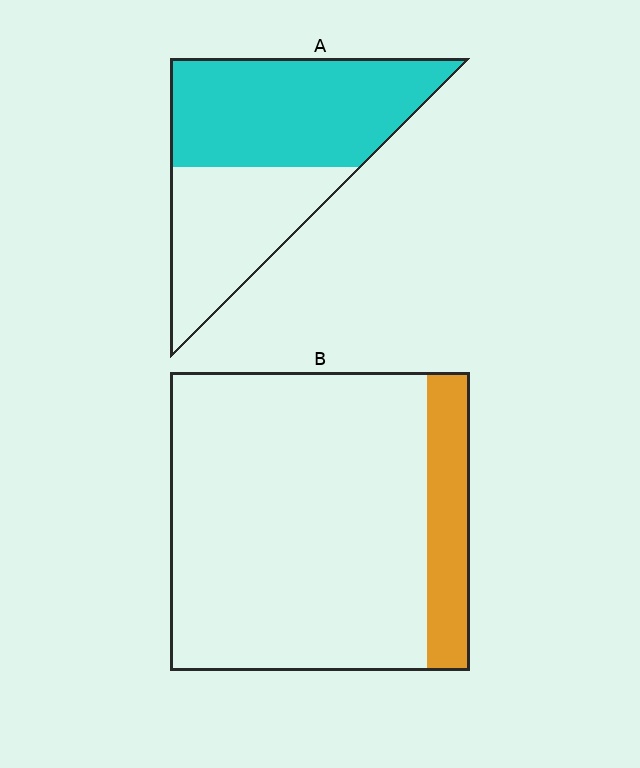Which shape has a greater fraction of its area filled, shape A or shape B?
Shape A.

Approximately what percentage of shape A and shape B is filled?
A is approximately 60% and B is approximately 15%.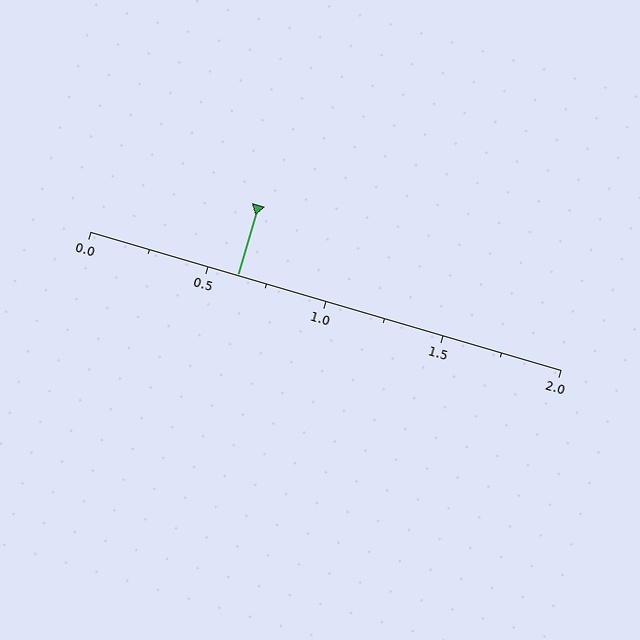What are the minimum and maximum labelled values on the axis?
The axis runs from 0.0 to 2.0.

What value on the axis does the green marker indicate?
The marker indicates approximately 0.62.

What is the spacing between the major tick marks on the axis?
The major ticks are spaced 0.5 apart.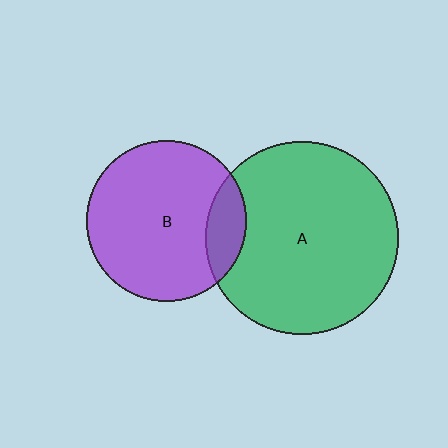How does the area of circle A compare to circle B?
Approximately 1.4 times.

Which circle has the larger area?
Circle A (green).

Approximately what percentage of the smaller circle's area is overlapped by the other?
Approximately 15%.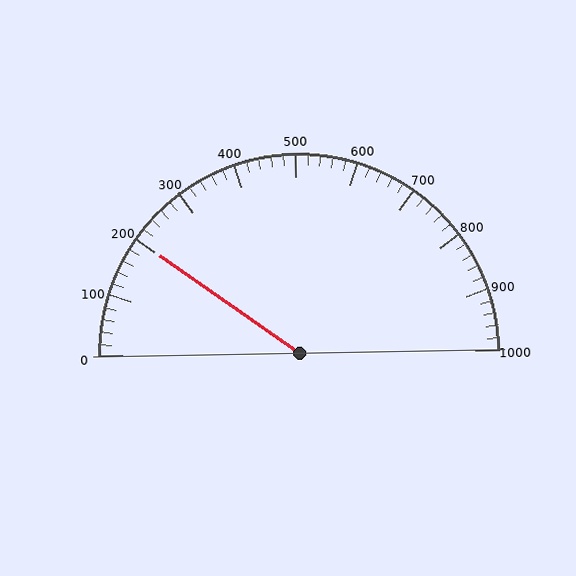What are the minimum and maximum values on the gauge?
The gauge ranges from 0 to 1000.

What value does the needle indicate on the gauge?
The needle indicates approximately 200.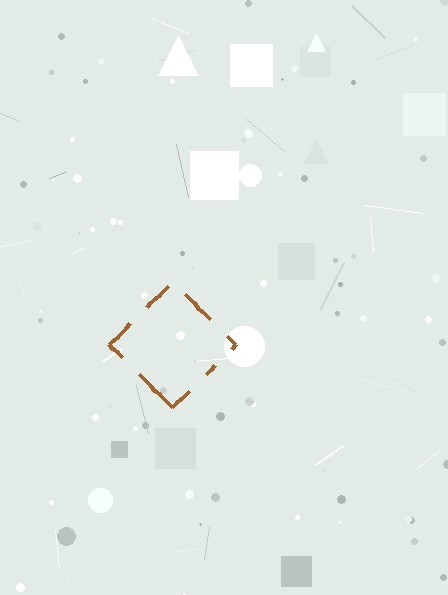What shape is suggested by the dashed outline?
The dashed outline suggests a diamond.